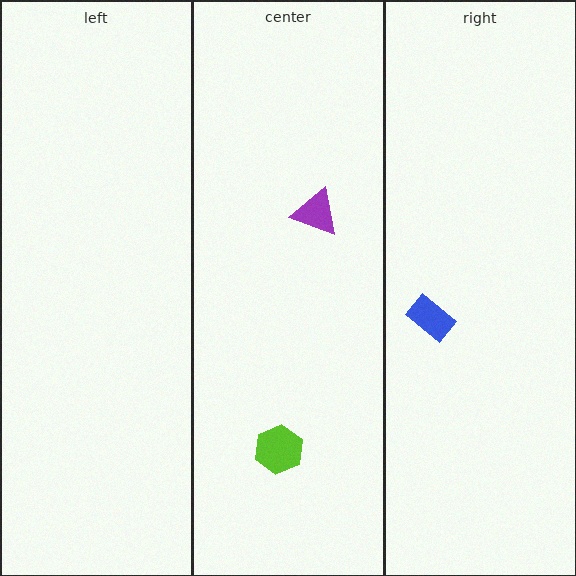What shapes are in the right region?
The blue rectangle.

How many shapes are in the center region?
2.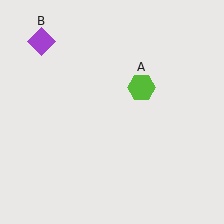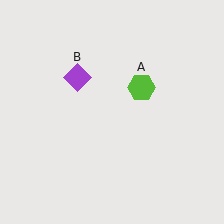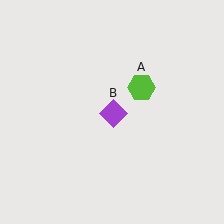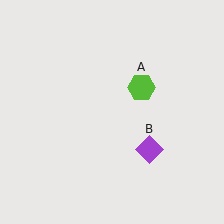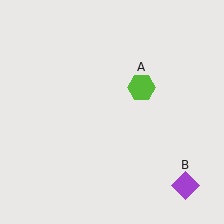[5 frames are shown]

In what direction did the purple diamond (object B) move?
The purple diamond (object B) moved down and to the right.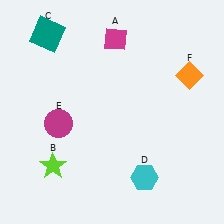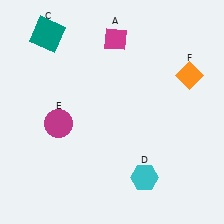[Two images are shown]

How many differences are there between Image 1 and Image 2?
There is 1 difference between the two images.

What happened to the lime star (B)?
The lime star (B) was removed in Image 2. It was in the bottom-left area of Image 1.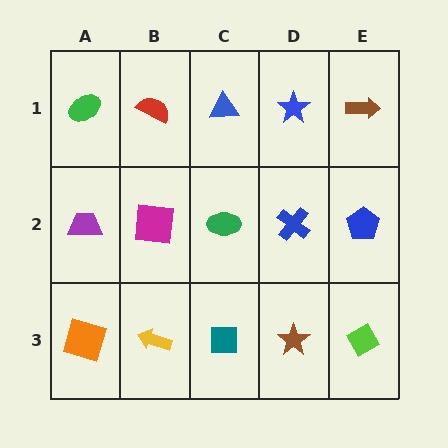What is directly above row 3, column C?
A green ellipse.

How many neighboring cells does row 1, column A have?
2.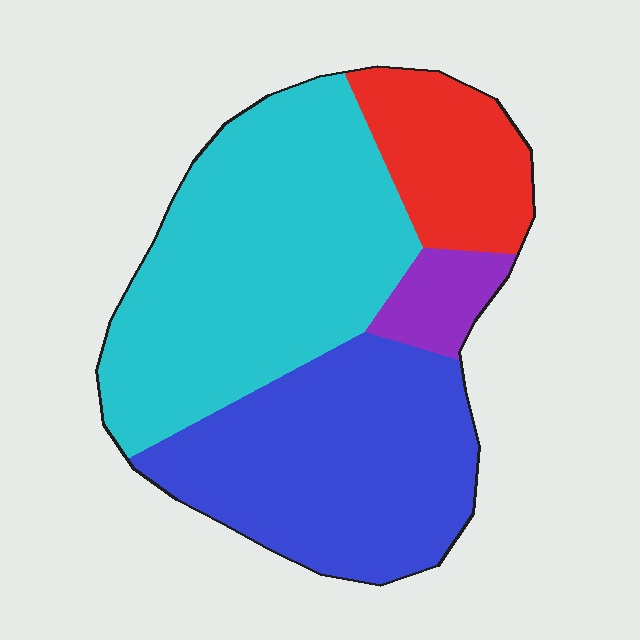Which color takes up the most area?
Cyan, at roughly 45%.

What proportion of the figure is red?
Red covers around 15% of the figure.